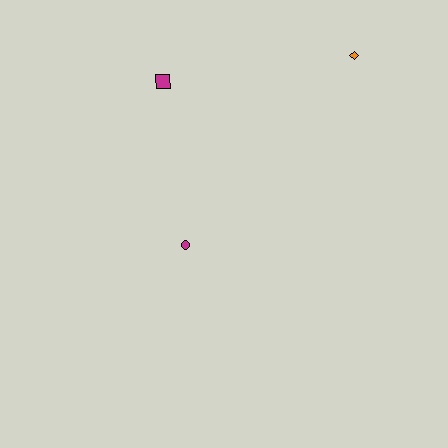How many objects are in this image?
There are 3 objects.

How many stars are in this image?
There are no stars.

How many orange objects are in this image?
There is 1 orange object.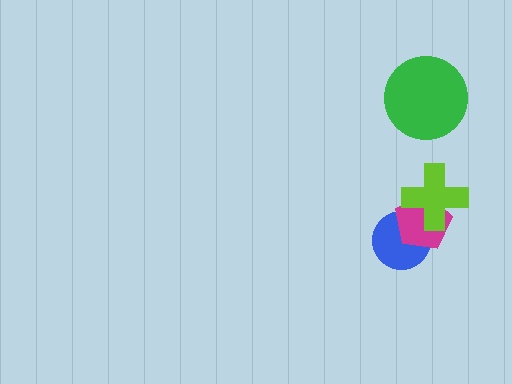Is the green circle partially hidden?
No, no other shape covers it.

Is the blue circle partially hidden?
Yes, it is partially covered by another shape.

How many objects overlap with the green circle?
0 objects overlap with the green circle.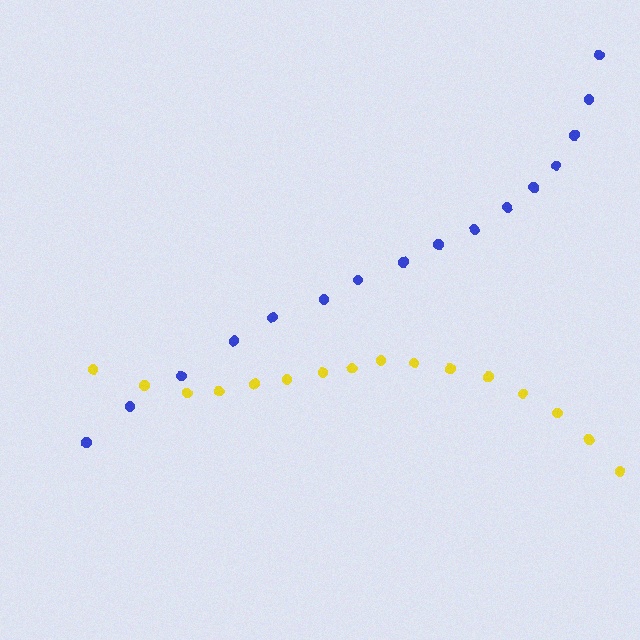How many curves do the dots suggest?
There are 2 distinct paths.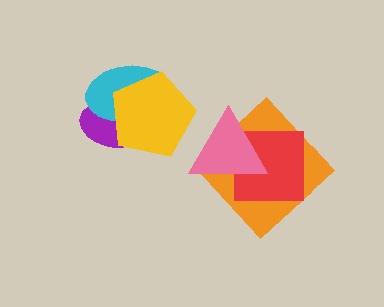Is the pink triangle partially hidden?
No, no other shape covers it.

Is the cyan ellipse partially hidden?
Yes, it is partially covered by another shape.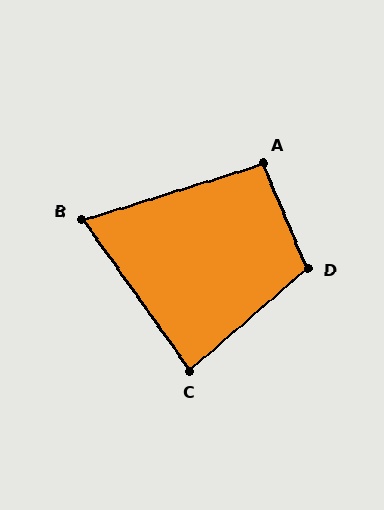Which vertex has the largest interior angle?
D, at approximately 108 degrees.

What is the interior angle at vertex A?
Approximately 96 degrees (obtuse).